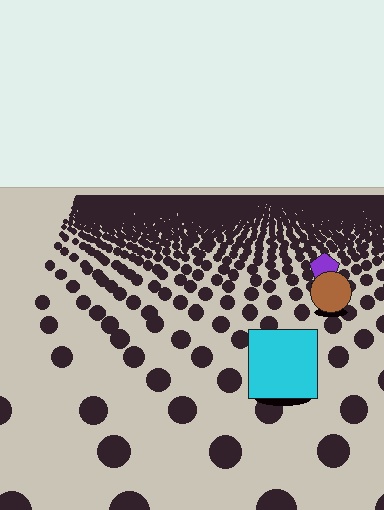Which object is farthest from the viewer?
The purple pentagon is farthest from the viewer. It appears smaller and the ground texture around it is denser.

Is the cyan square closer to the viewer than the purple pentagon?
Yes. The cyan square is closer — you can tell from the texture gradient: the ground texture is coarser near it.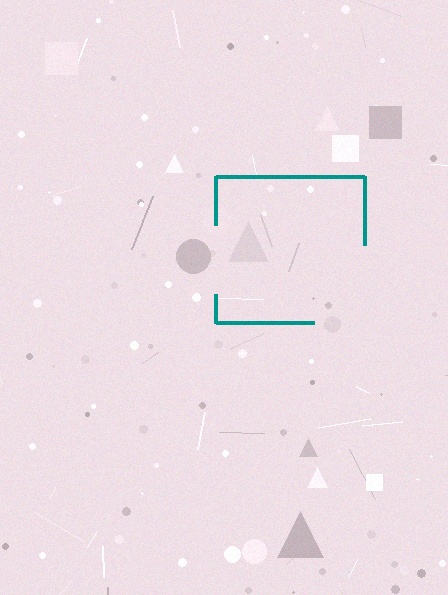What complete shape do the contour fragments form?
The contour fragments form a square.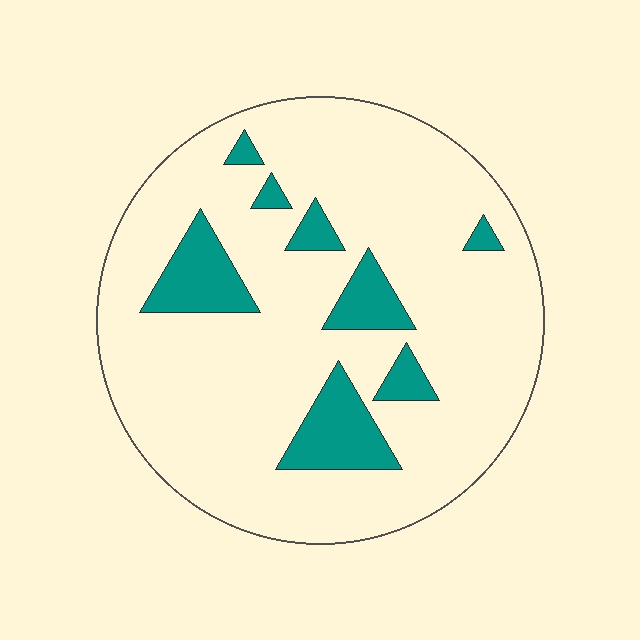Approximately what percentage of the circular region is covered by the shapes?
Approximately 15%.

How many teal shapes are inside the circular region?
8.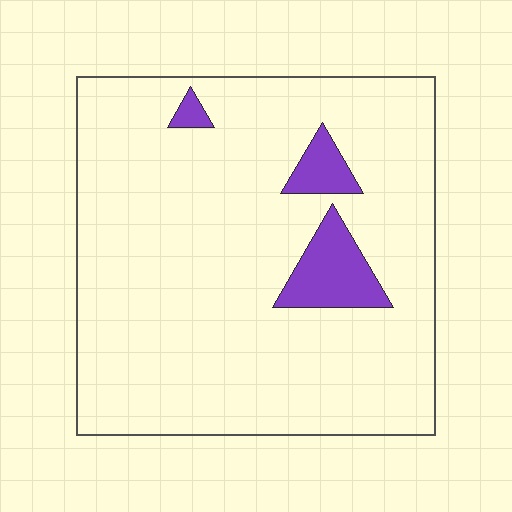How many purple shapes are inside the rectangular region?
3.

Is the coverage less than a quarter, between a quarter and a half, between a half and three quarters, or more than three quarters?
Less than a quarter.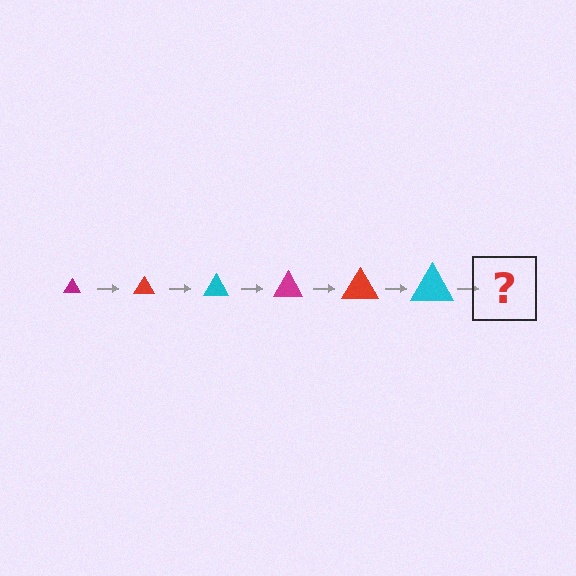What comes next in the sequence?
The next element should be a magenta triangle, larger than the previous one.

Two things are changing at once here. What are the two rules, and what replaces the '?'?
The two rules are that the triangle grows larger each step and the color cycles through magenta, red, and cyan. The '?' should be a magenta triangle, larger than the previous one.